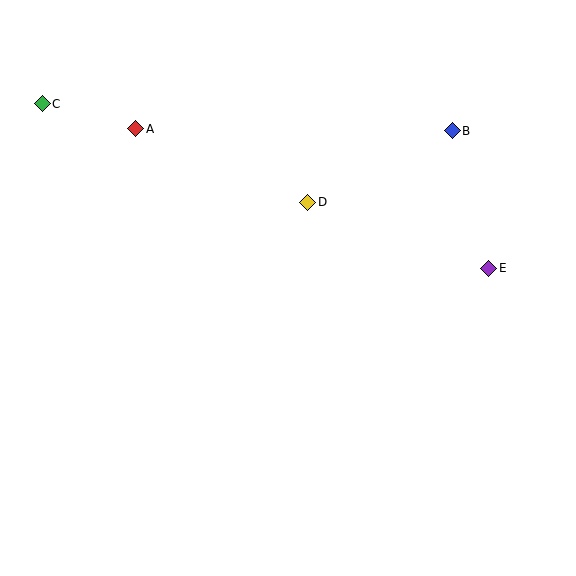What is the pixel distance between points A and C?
The distance between A and C is 96 pixels.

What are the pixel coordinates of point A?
Point A is at (136, 129).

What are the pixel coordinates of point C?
Point C is at (42, 104).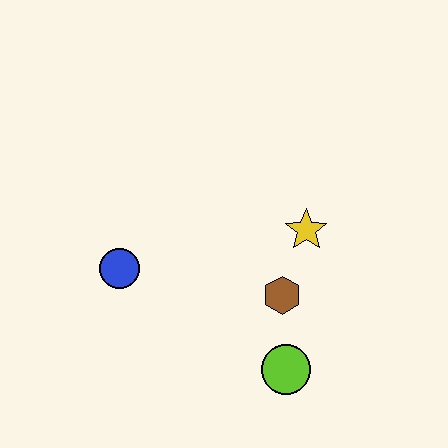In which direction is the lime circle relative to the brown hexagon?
The lime circle is below the brown hexagon.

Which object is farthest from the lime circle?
The blue circle is farthest from the lime circle.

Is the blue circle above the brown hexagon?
Yes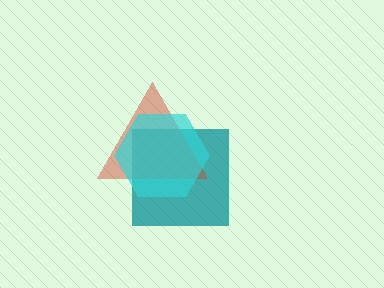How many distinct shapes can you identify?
There are 3 distinct shapes: a teal square, a red triangle, a cyan hexagon.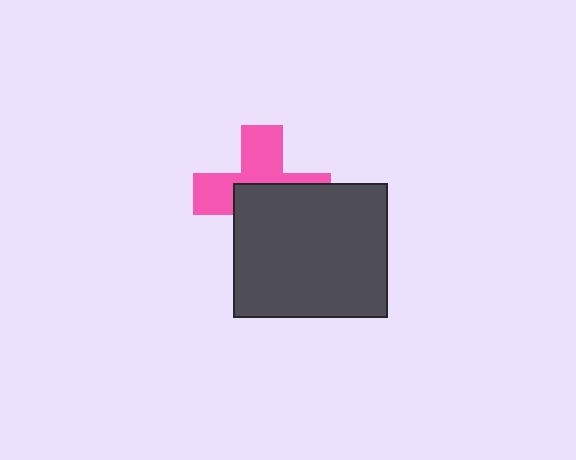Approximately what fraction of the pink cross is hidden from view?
Roughly 52% of the pink cross is hidden behind the dark gray rectangle.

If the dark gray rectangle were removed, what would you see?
You would see the complete pink cross.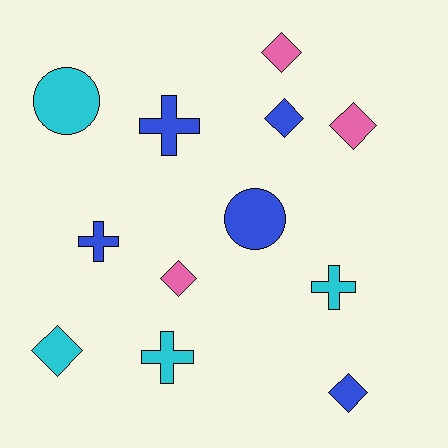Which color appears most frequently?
Blue, with 5 objects.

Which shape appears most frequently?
Diamond, with 6 objects.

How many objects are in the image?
There are 12 objects.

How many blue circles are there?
There is 1 blue circle.